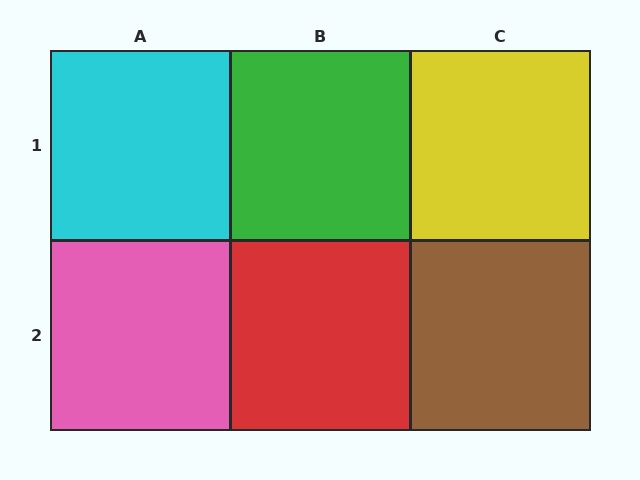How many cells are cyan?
1 cell is cyan.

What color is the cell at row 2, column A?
Pink.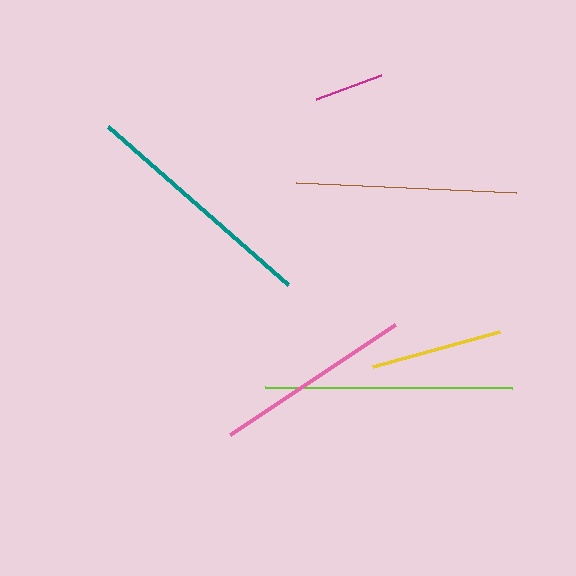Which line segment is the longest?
The lime line is the longest at approximately 247 pixels.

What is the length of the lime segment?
The lime segment is approximately 247 pixels long.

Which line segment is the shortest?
The magenta line is the shortest at approximately 69 pixels.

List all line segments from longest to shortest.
From longest to shortest: lime, teal, brown, pink, yellow, magenta.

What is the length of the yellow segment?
The yellow segment is approximately 131 pixels long.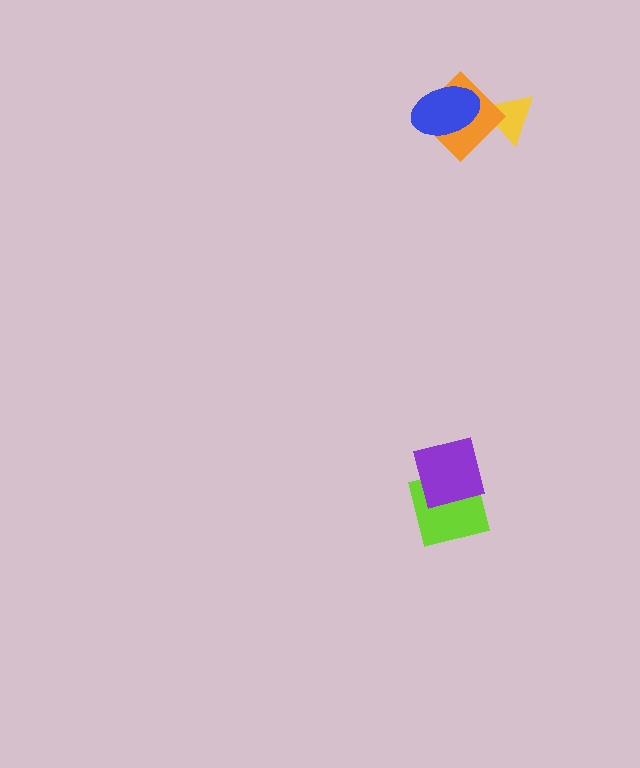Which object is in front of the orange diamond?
The blue ellipse is in front of the orange diamond.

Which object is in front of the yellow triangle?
The orange diamond is in front of the yellow triangle.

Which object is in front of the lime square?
The purple square is in front of the lime square.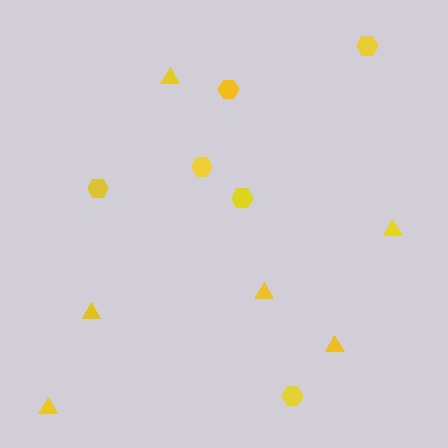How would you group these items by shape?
There are 2 groups: one group of triangles (6) and one group of hexagons (6).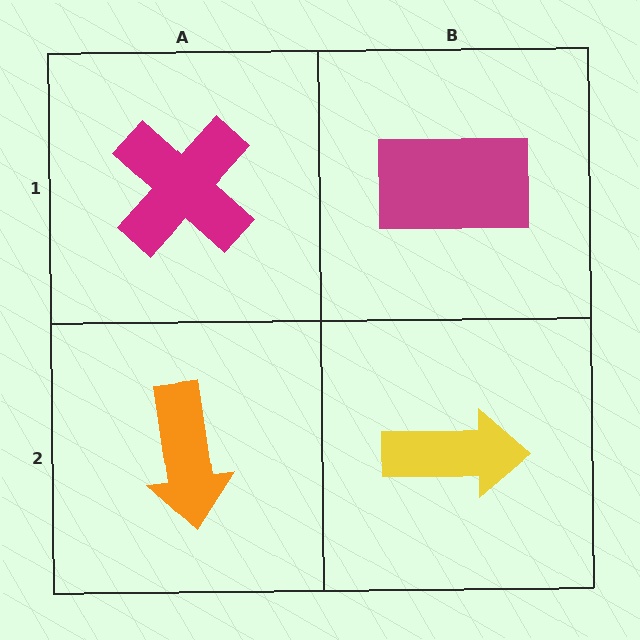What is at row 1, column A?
A magenta cross.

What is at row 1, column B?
A magenta rectangle.